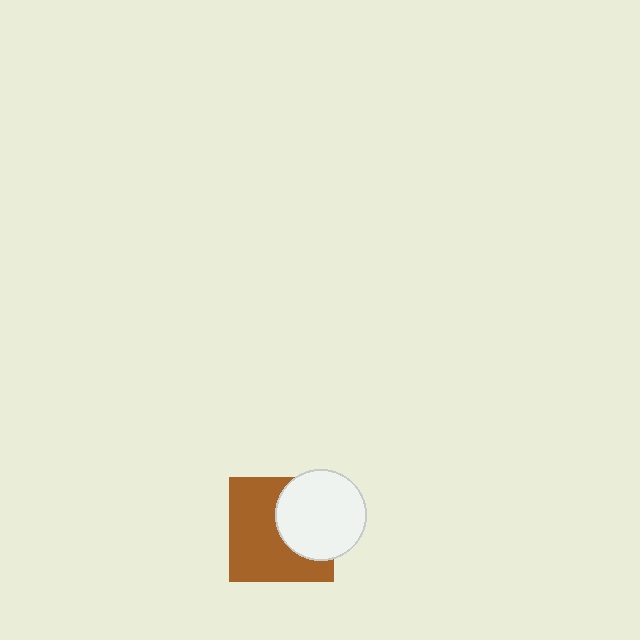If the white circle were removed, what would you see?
You would see the complete brown square.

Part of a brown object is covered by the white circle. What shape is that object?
It is a square.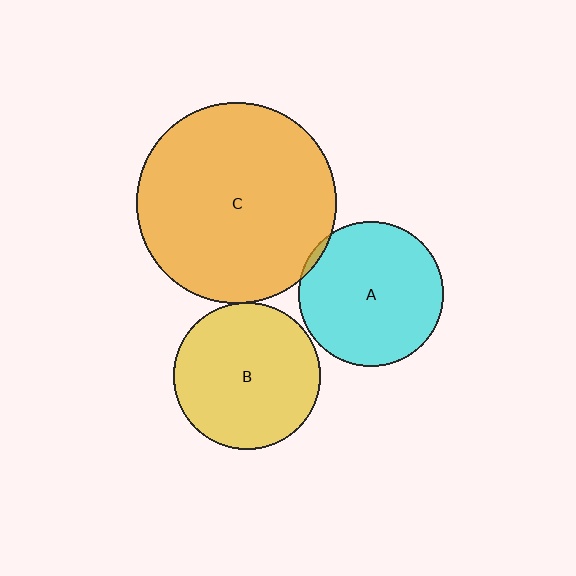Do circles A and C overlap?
Yes.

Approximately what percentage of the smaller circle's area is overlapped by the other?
Approximately 5%.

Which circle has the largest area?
Circle C (orange).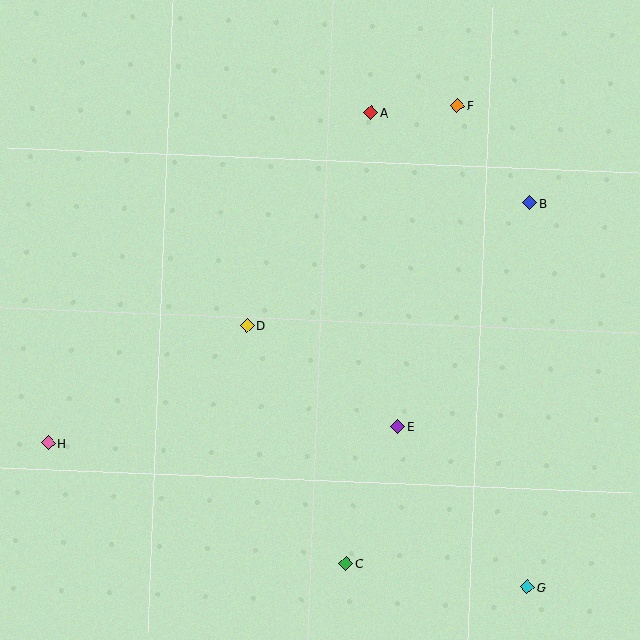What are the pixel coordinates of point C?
Point C is at (346, 563).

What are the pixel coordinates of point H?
Point H is at (48, 443).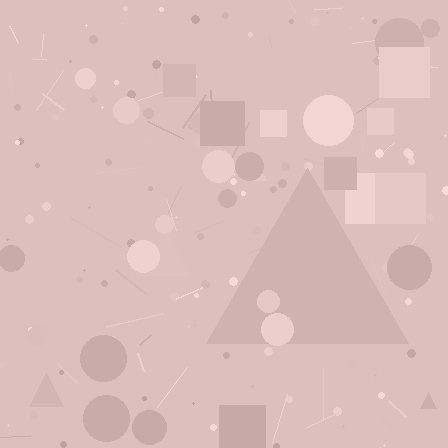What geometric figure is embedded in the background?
A triangle is embedded in the background.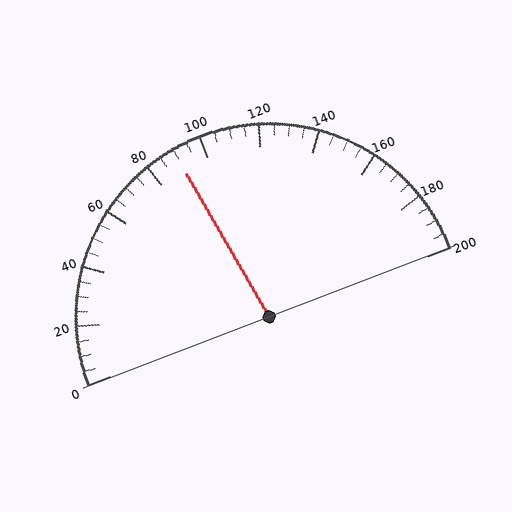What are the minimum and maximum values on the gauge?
The gauge ranges from 0 to 200.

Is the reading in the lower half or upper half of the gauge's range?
The reading is in the lower half of the range (0 to 200).